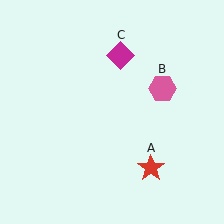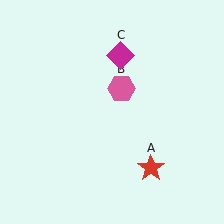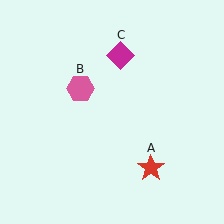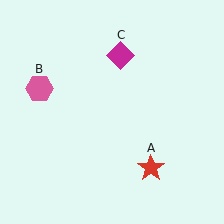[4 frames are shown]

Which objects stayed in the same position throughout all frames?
Red star (object A) and magenta diamond (object C) remained stationary.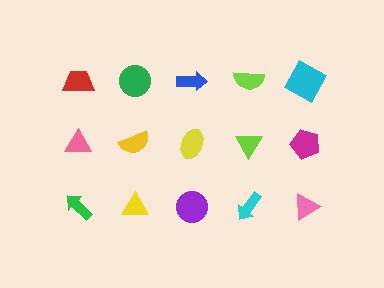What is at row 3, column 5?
A pink triangle.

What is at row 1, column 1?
A red trapezoid.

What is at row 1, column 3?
A blue arrow.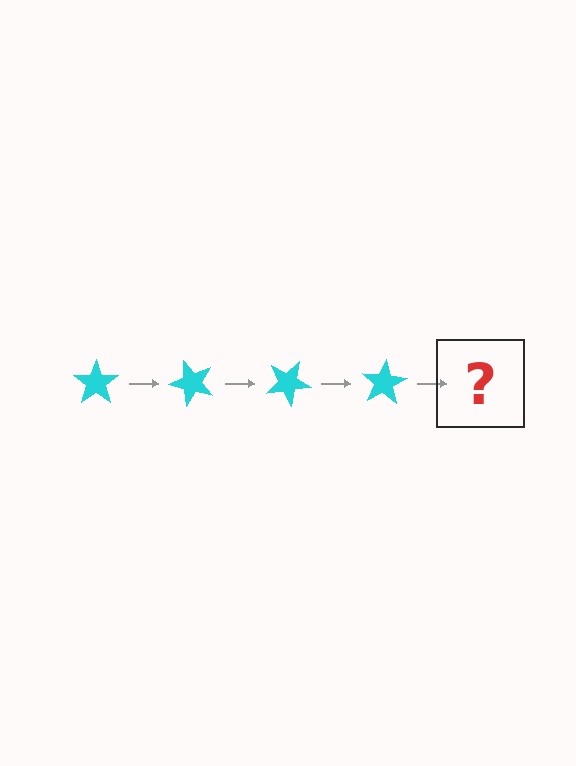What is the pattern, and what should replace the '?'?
The pattern is that the star rotates 50 degrees each step. The '?' should be a cyan star rotated 200 degrees.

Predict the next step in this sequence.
The next step is a cyan star rotated 200 degrees.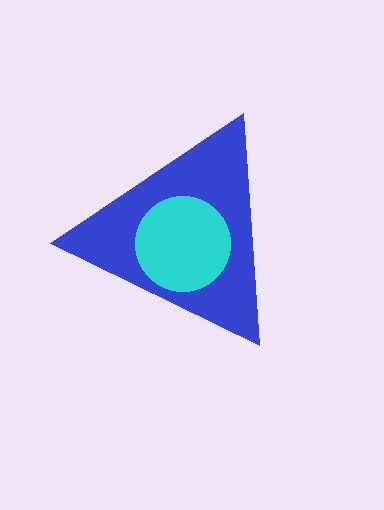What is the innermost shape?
The cyan circle.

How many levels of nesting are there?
2.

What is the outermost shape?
The blue triangle.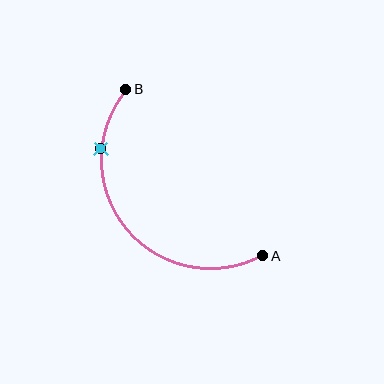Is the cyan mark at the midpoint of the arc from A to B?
No. The cyan mark lies on the arc but is closer to endpoint B. The arc midpoint would be at the point on the curve equidistant along the arc from both A and B.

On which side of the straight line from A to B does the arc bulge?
The arc bulges below and to the left of the straight line connecting A and B.